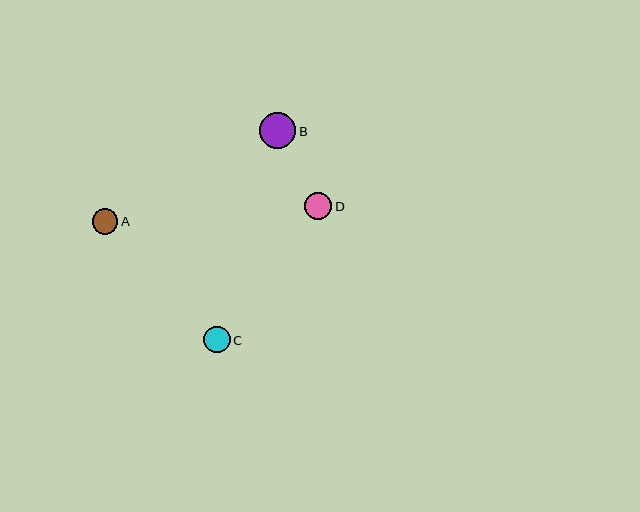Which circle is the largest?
Circle B is the largest with a size of approximately 36 pixels.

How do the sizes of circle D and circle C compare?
Circle D and circle C are approximately the same size.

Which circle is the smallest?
Circle A is the smallest with a size of approximately 25 pixels.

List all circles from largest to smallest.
From largest to smallest: B, D, C, A.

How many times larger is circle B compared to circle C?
Circle B is approximately 1.4 times the size of circle C.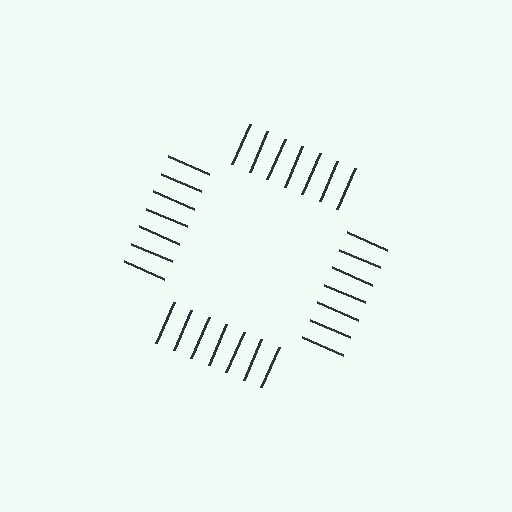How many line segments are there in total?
28 — 7 along each of the 4 edges.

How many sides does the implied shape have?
4 sides — the line-ends trace a square.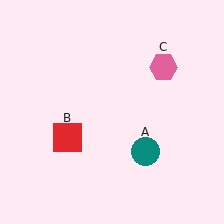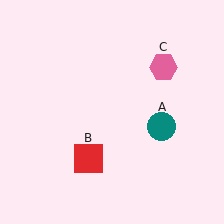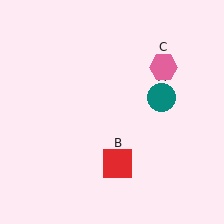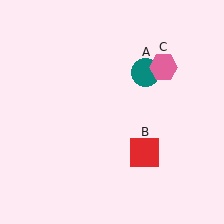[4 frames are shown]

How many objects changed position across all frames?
2 objects changed position: teal circle (object A), red square (object B).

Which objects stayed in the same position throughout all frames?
Pink hexagon (object C) remained stationary.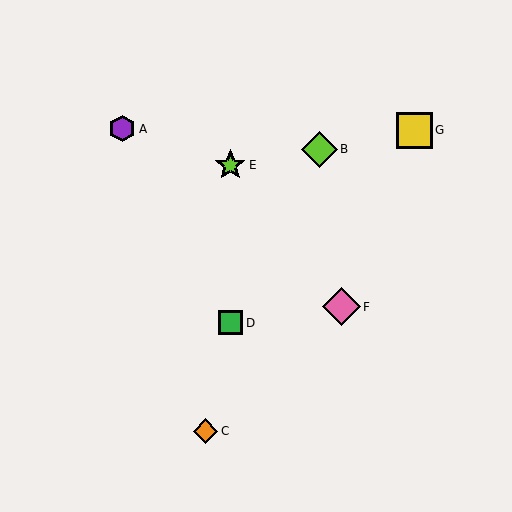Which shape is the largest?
The pink diamond (labeled F) is the largest.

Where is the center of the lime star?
The center of the lime star is at (230, 165).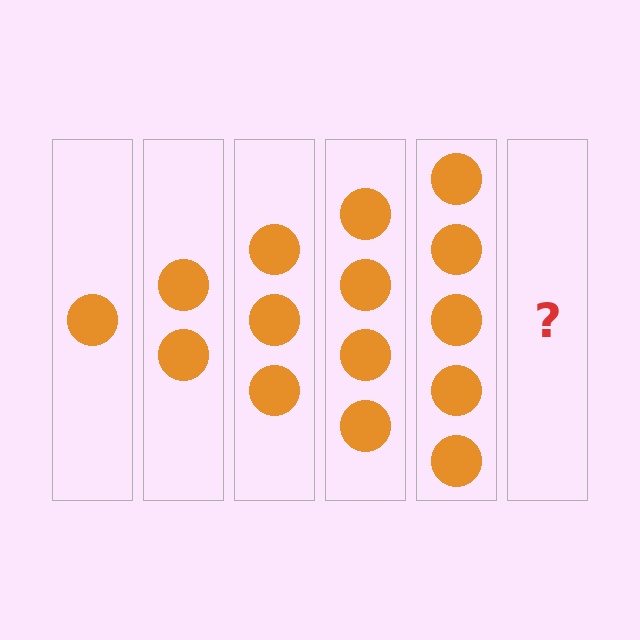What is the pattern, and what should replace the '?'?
The pattern is that each step adds one more circle. The '?' should be 6 circles.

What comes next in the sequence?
The next element should be 6 circles.